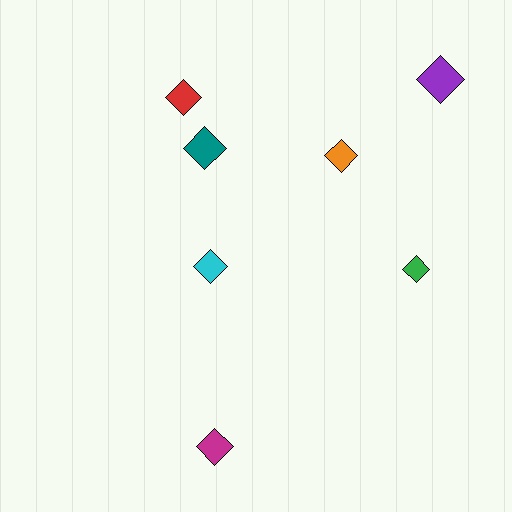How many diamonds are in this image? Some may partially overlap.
There are 7 diamonds.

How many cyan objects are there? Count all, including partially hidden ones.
There is 1 cyan object.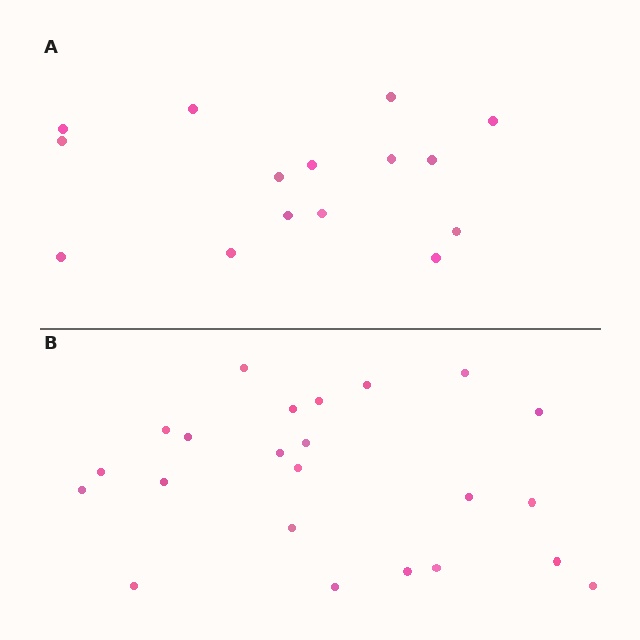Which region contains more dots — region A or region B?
Region B (the bottom region) has more dots.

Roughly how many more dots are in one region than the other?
Region B has roughly 8 or so more dots than region A.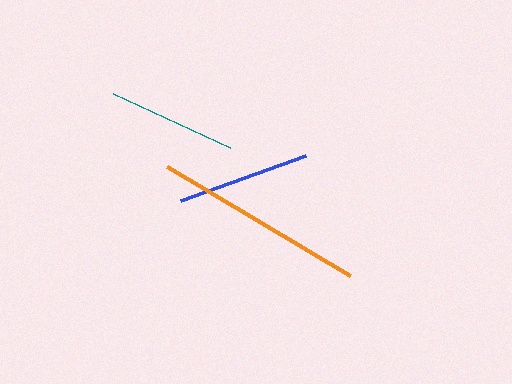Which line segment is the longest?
The orange line is the longest at approximately 213 pixels.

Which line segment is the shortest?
The teal line is the shortest at approximately 129 pixels.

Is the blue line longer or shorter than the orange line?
The orange line is longer than the blue line.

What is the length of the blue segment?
The blue segment is approximately 133 pixels long.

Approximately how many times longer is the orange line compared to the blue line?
The orange line is approximately 1.6 times the length of the blue line.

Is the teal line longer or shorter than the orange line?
The orange line is longer than the teal line.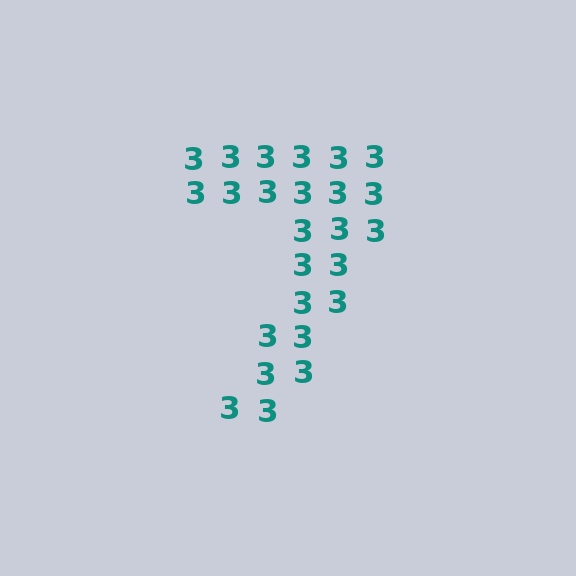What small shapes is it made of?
It is made of small digit 3's.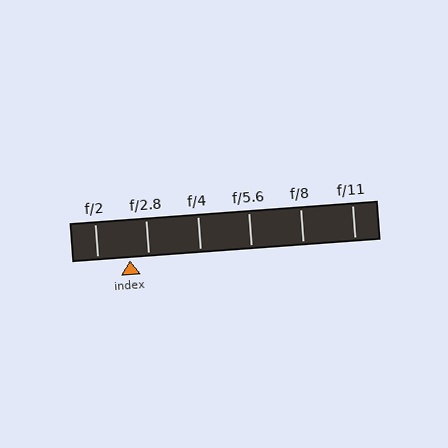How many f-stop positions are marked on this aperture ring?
There are 6 f-stop positions marked.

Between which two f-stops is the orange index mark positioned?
The index mark is between f/2 and f/2.8.